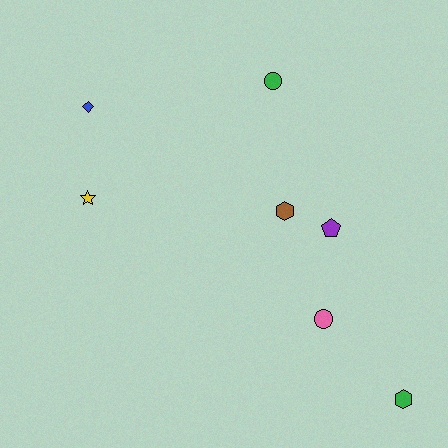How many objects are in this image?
There are 7 objects.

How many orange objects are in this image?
There are no orange objects.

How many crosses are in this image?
There are no crosses.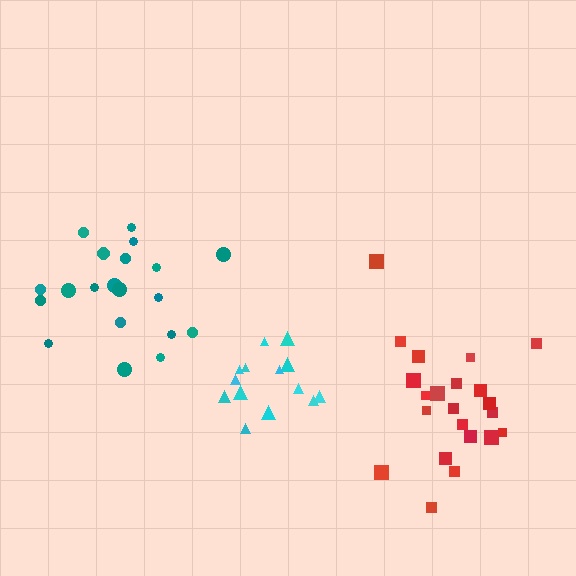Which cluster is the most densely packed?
Cyan.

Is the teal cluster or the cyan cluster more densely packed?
Cyan.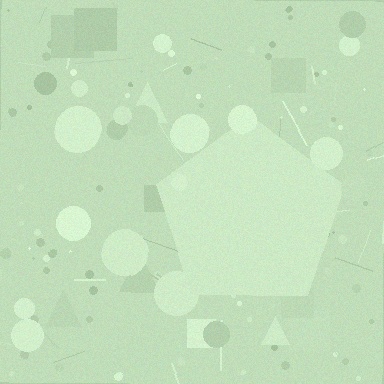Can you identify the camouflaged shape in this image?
The camouflaged shape is a pentagon.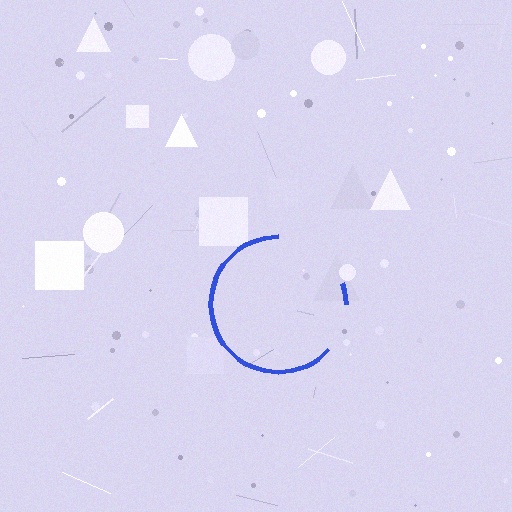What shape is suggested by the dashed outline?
The dashed outline suggests a circle.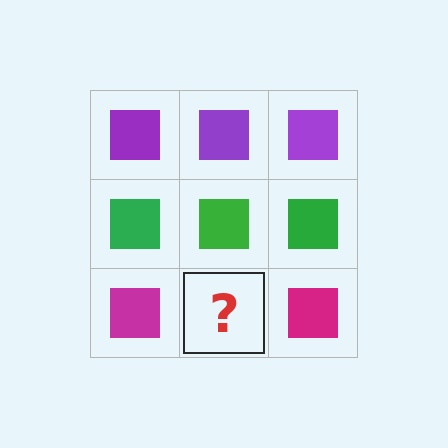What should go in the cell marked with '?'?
The missing cell should contain a magenta square.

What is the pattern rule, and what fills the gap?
The rule is that each row has a consistent color. The gap should be filled with a magenta square.